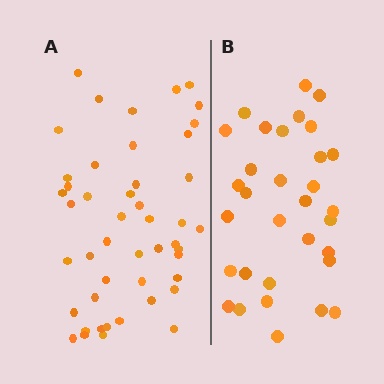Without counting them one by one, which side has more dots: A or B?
Region A (the left region) has more dots.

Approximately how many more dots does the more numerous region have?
Region A has approximately 15 more dots than region B.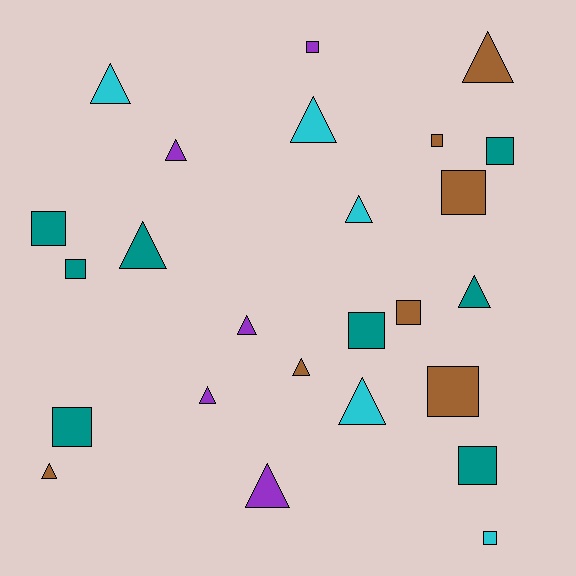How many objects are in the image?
There are 25 objects.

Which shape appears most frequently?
Triangle, with 13 objects.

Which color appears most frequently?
Teal, with 8 objects.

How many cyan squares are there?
There is 1 cyan square.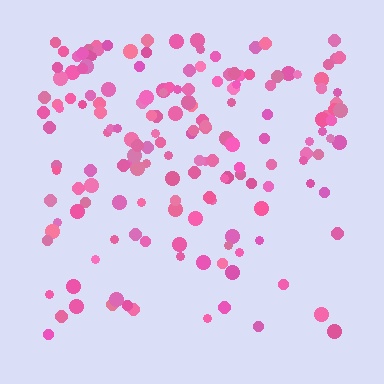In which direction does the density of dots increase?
From bottom to top, with the top side densest.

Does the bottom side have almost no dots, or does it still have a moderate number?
Still a moderate number, just noticeably fewer than the top.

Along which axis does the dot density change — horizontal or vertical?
Vertical.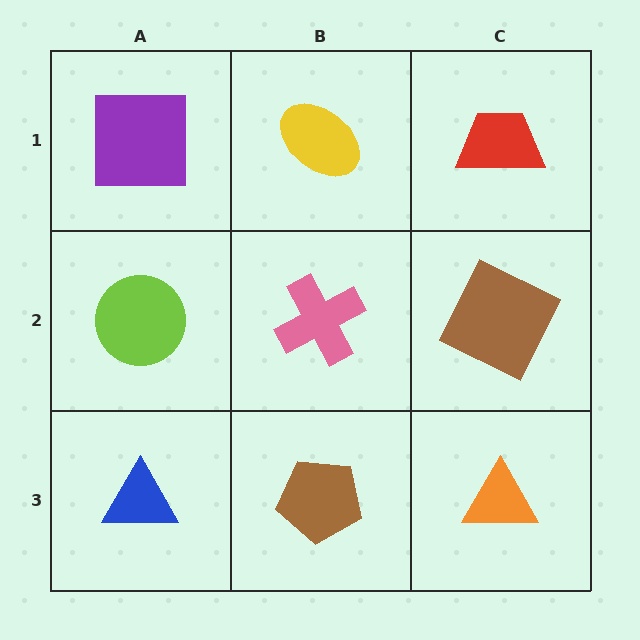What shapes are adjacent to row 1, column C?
A brown square (row 2, column C), a yellow ellipse (row 1, column B).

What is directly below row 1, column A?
A lime circle.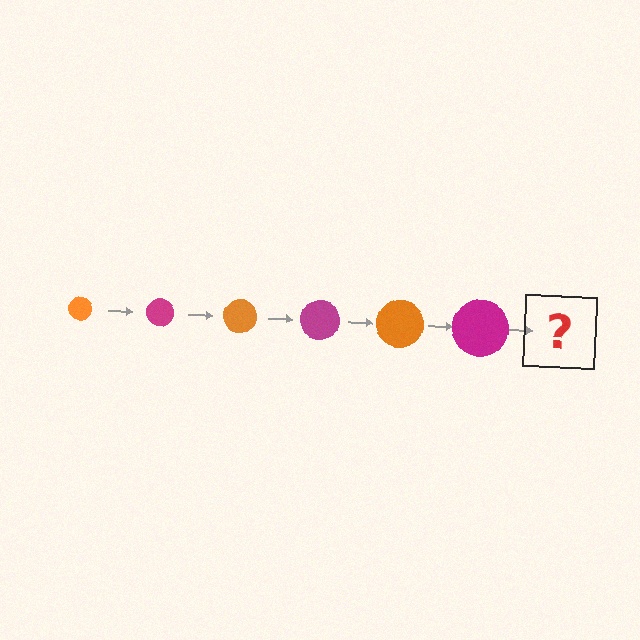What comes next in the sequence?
The next element should be an orange circle, larger than the previous one.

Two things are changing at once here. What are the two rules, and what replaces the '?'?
The two rules are that the circle grows larger each step and the color cycles through orange and magenta. The '?' should be an orange circle, larger than the previous one.